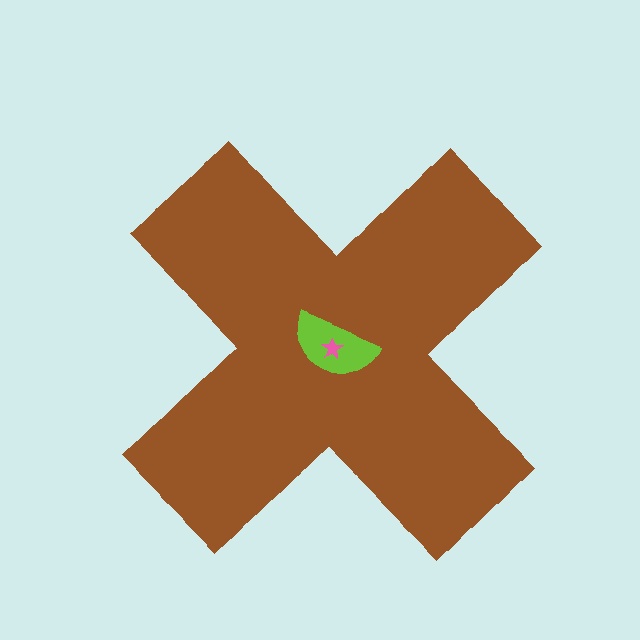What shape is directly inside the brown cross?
The lime semicircle.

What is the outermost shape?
The brown cross.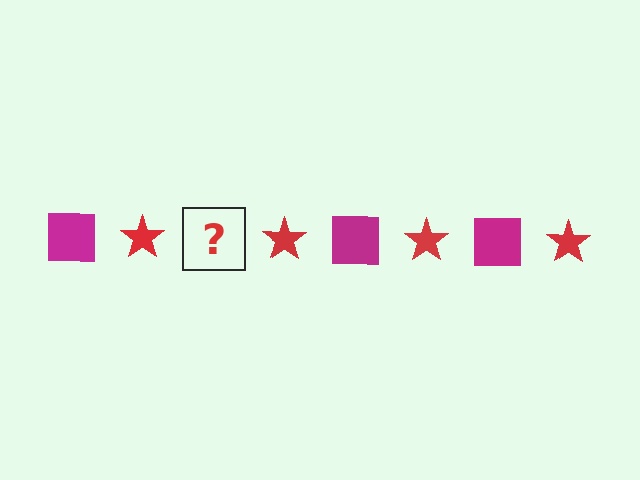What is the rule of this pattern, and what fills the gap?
The rule is that the pattern alternates between magenta square and red star. The gap should be filled with a magenta square.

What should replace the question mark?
The question mark should be replaced with a magenta square.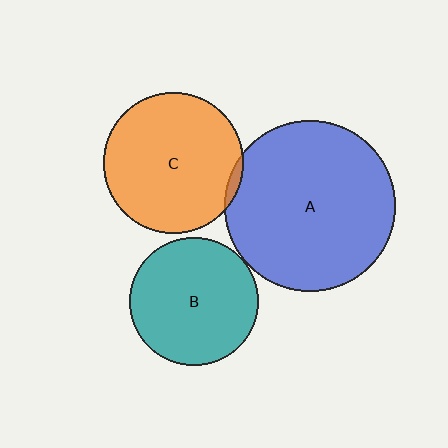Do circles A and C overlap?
Yes.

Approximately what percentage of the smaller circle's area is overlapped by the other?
Approximately 5%.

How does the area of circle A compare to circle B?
Approximately 1.8 times.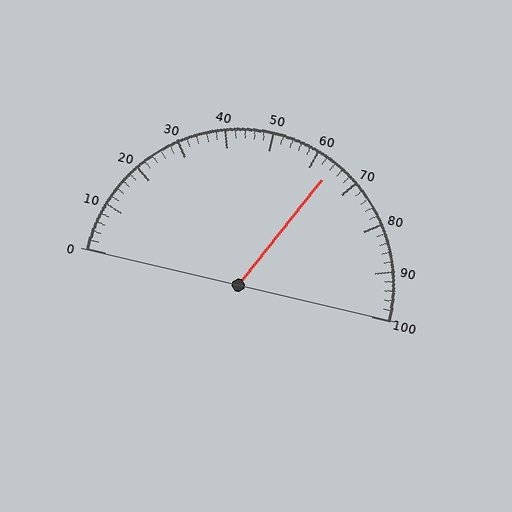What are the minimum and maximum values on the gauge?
The gauge ranges from 0 to 100.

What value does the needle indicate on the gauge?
The needle indicates approximately 64.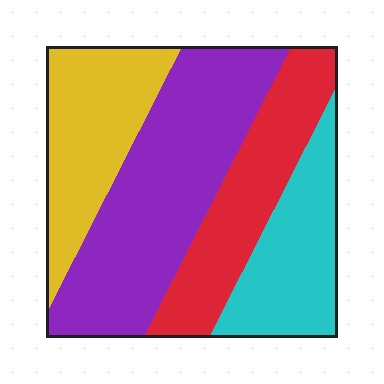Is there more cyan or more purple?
Purple.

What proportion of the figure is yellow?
Yellow covers about 20% of the figure.